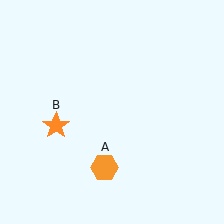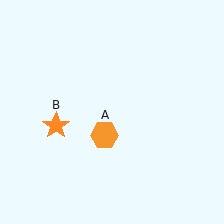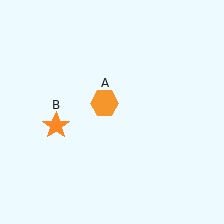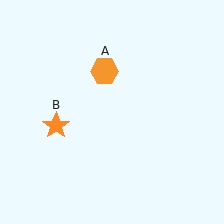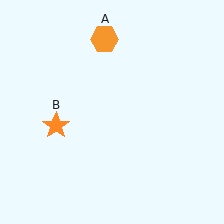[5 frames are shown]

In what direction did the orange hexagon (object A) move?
The orange hexagon (object A) moved up.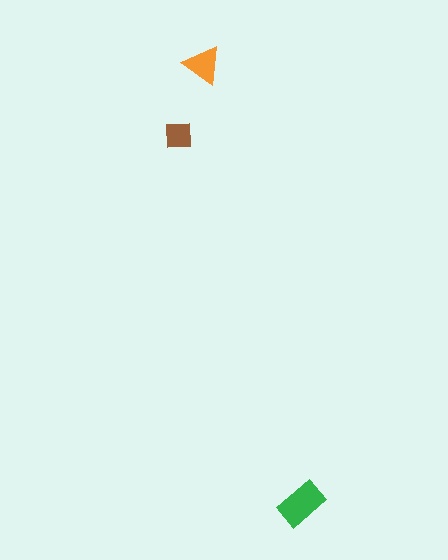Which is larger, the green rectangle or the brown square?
The green rectangle.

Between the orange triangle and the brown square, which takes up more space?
The orange triangle.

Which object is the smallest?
The brown square.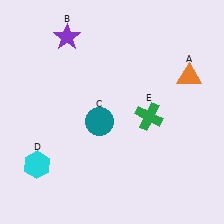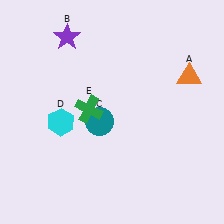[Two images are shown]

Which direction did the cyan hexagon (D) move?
The cyan hexagon (D) moved up.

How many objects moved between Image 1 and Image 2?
2 objects moved between the two images.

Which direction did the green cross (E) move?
The green cross (E) moved left.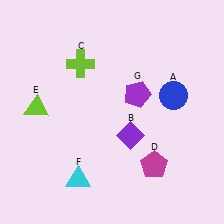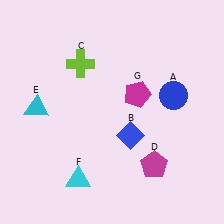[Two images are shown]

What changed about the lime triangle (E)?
In Image 1, E is lime. In Image 2, it changed to cyan.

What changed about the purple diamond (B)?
In Image 1, B is purple. In Image 2, it changed to blue.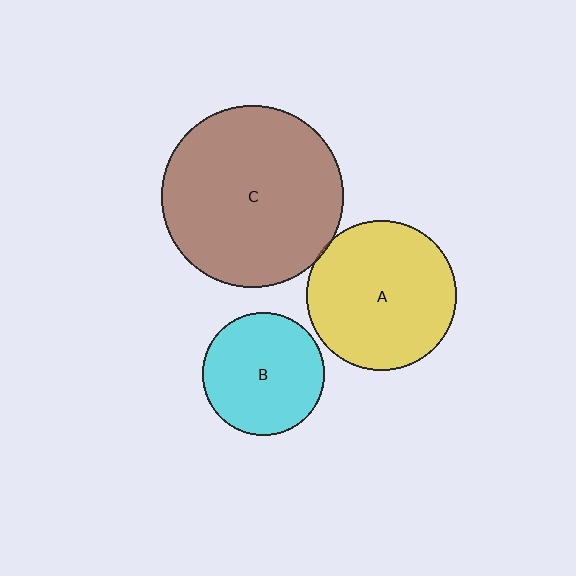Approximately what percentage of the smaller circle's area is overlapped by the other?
Approximately 5%.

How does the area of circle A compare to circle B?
Approximately 1.5 times.